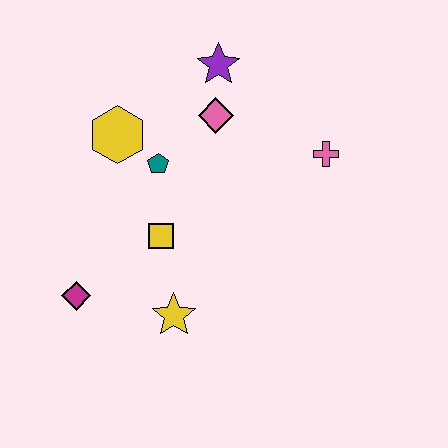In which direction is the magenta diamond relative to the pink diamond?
The magenta diamond is below the pink diamond.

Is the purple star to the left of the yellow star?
No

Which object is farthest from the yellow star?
The purple star is farthest from the yellow star.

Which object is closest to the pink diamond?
The purple star is closest to the pink diamond.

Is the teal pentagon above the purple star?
No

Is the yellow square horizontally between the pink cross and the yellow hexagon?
Yes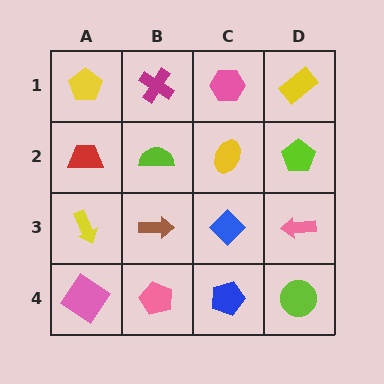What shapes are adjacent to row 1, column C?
A yellow ellipse (row 2, column C), a magenta cross (row 1, column B), a yellow rectangle (row 1, column D).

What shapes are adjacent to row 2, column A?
A yellow pentagon (row 1, column A), a yellow arrow (row 3, column A), a lime semicircle (row 2, column B).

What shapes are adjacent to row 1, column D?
A lime pentagon (row 2, column D), a pink hexagon (row 1, column C).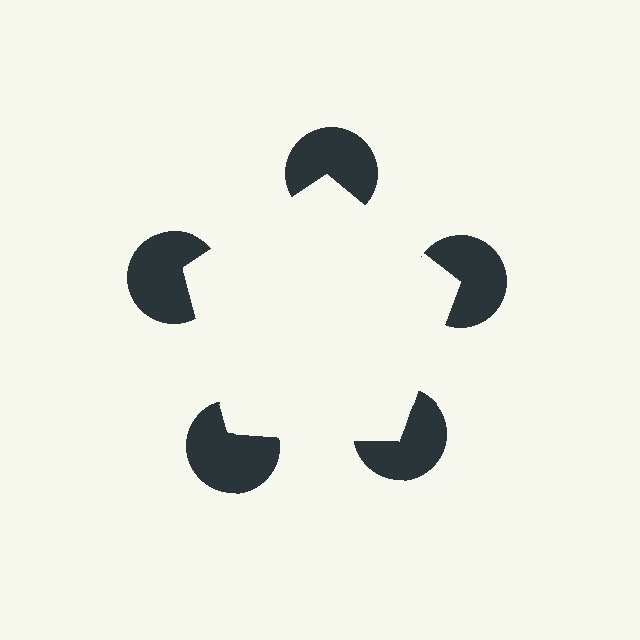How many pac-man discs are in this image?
There are 5 — one at each vertex of the illusory pentagon.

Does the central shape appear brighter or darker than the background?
It typically appears slightly brighter than the background, even though no actual brightness change is drawn.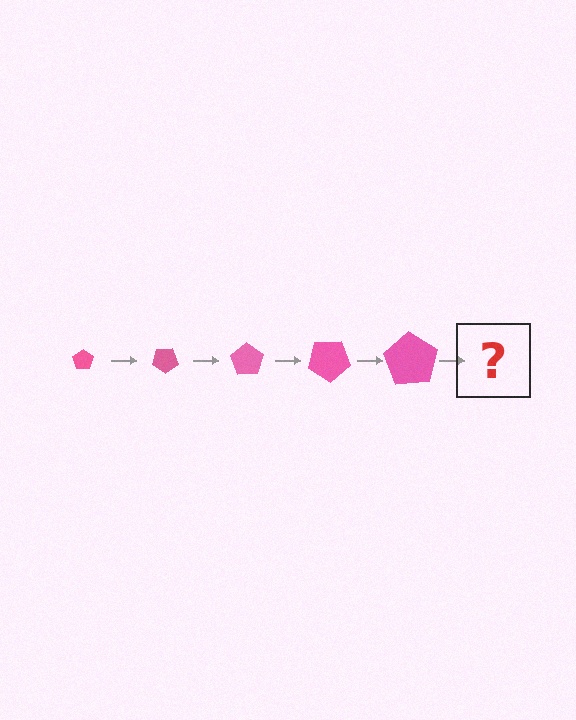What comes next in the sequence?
The next element should be a pentagon, larger than the previous one and rotated 175 degrees from the start.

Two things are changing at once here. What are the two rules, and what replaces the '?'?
The two rules are that the pentagon grows larger each step and it rotates 35 degrees each step. The '?' should be a pentagon, larger than the previous one and rotated 175 degrees from the start.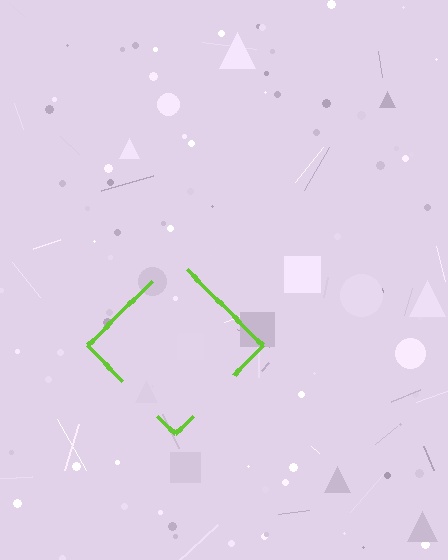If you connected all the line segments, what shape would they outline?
They would outline a diamond.